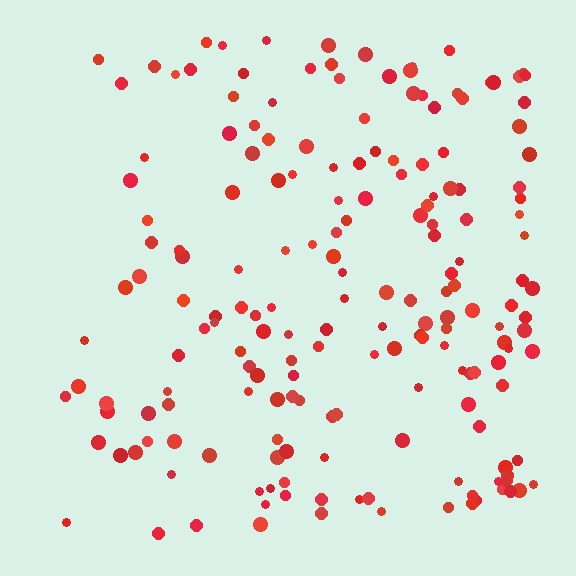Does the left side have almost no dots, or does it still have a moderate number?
Still a moderate number, just noticeably fewer than the right.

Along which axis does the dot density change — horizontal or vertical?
Horizontal.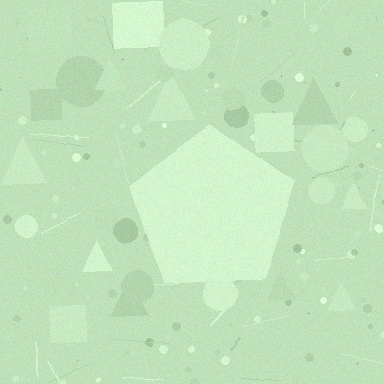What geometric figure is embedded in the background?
A pentagon is embedded in the background.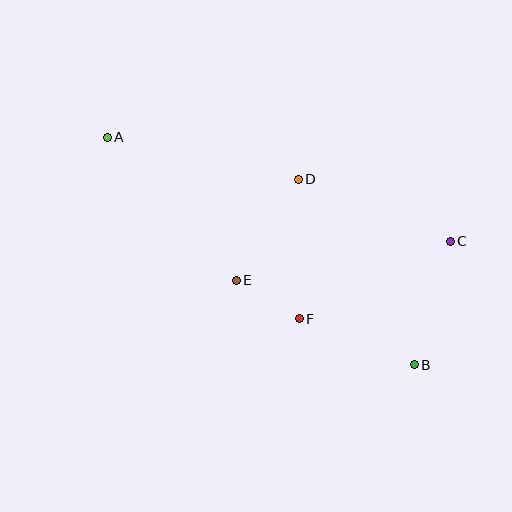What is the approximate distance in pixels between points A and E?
The distance between A and E is approximately 193 pixels.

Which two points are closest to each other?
Points E and F are closest to each other.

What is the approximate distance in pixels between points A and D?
The distance between A and D is approximately 195 pixels.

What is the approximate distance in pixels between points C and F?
The distance between C and F is approximately 169 pixels.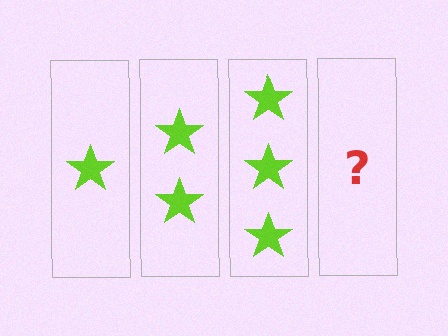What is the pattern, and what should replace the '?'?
The pattern is that each step adds one more star. The '?' should be 4 stars.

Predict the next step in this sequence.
The next step is 4 stars.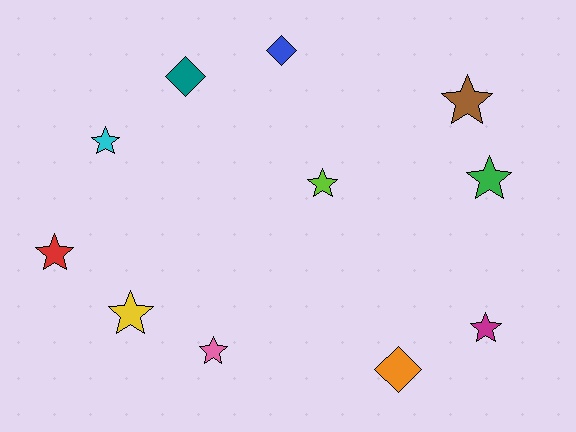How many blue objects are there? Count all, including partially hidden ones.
There is 1 blue object.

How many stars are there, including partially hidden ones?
There are 8 stars.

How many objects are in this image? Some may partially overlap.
There are 11 objects.